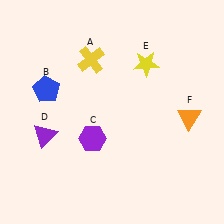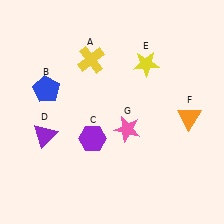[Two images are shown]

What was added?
A pink star (G) was added in Image 2.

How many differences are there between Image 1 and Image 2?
There is 1 difference between the two images.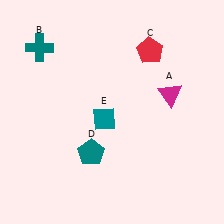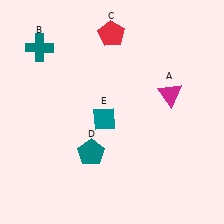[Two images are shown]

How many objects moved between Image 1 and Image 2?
1 object moved between the two images.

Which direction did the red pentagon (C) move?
The red pentagon (C) moved left.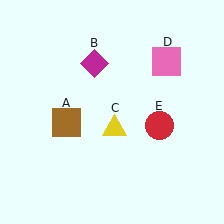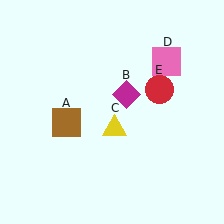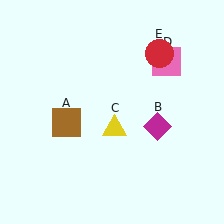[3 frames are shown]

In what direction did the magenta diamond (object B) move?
The magenta diamond (object B) moved down and to the right.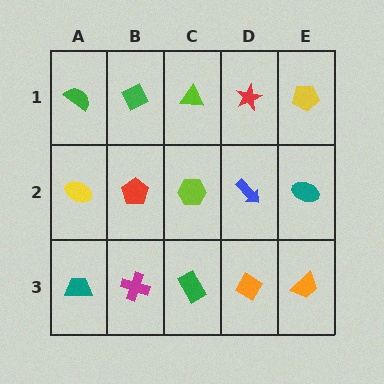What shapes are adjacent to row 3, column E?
A teal ellipse (row 2, column E), an orange diamond (row 3, column D).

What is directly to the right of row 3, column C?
An orange diamond.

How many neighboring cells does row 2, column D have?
4.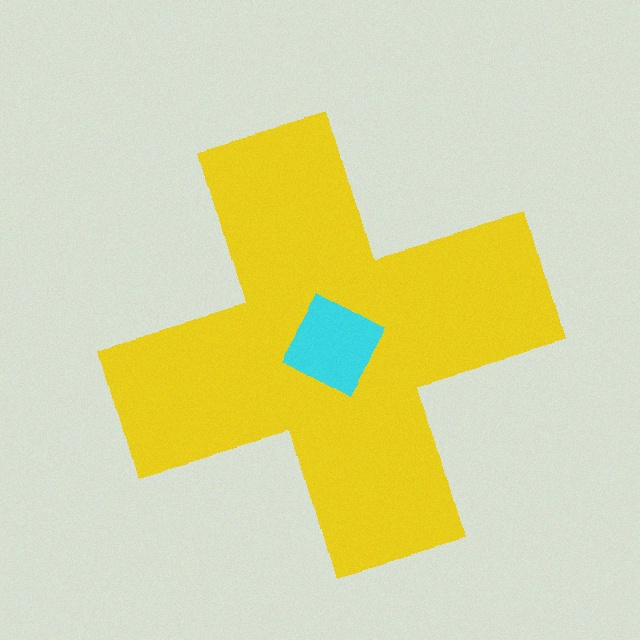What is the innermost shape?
The cyan square.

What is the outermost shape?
The yellow cross.